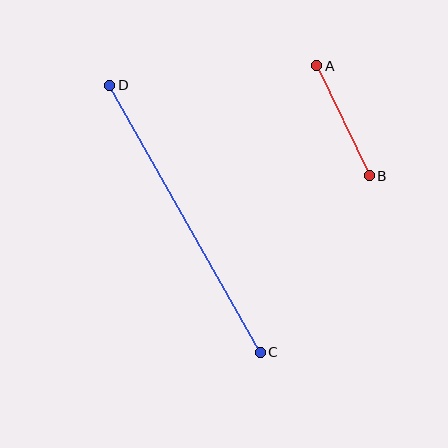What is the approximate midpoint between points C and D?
The midpoint is at approximately (185, 219) pixels.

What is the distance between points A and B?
The distance is approximately 122 pixels.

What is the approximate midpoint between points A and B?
The midpoint is at approximately (343, 121) pixels.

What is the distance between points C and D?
The distance is approximately 306 pixels.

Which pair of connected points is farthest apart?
Points C and D are farthest apart.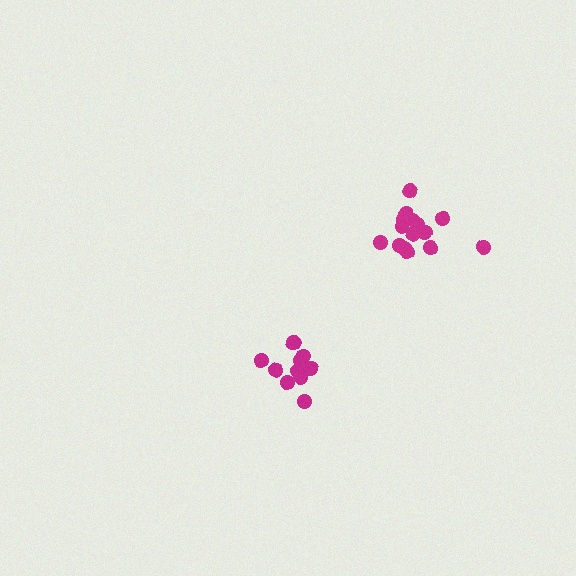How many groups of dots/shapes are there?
There are 2 groups.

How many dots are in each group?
Group 1: 12 dots, Group 2: 15 dots (27 total).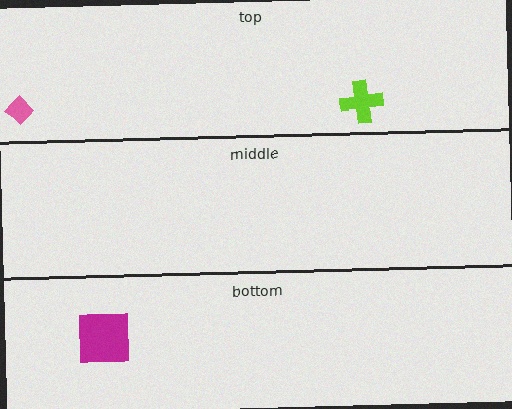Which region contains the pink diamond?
The top region.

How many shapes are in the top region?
2.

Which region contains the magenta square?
The bottom region.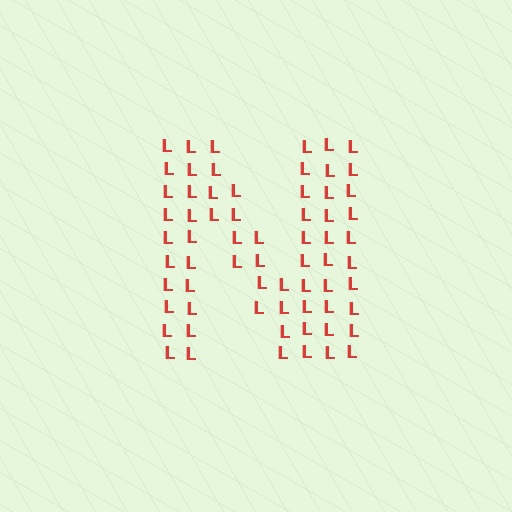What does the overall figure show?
The overall figure shows the letter N.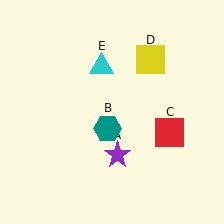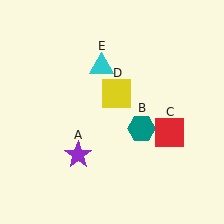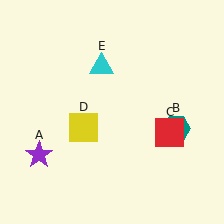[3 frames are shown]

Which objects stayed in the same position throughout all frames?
Red square (object C) and cyan triangle (object E) remained stationary.